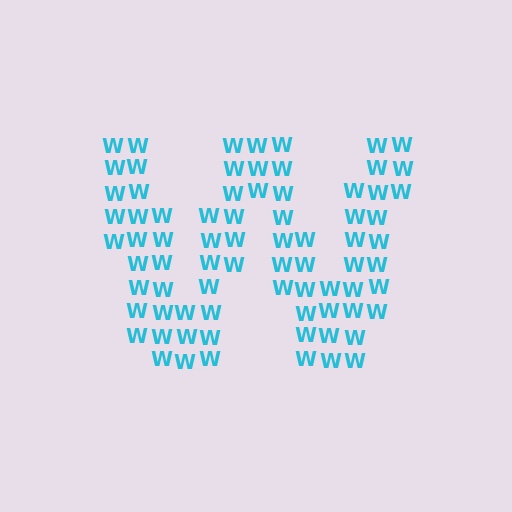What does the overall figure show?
The overall figure shows the letter W.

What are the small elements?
The small elements are letter W's.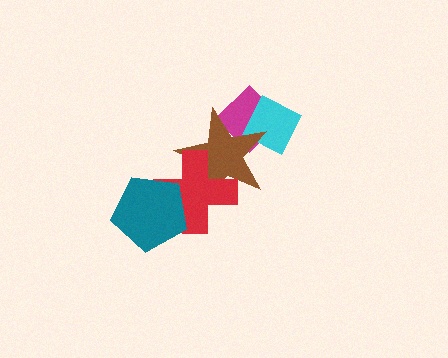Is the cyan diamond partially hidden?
Yes, it is partially covered by another shape.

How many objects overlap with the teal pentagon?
1 object overlaps with the teal pentagon.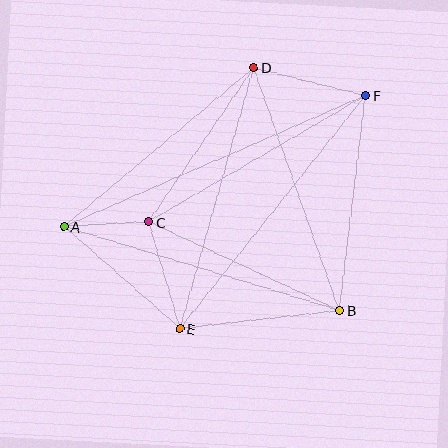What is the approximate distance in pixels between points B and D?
The distance between B and D is approximately 257 pixels.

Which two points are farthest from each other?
Points A and F are farthest from each other.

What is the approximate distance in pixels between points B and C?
The distance between B and C is approximately 210 pixels.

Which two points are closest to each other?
Points A and C are closest to each other.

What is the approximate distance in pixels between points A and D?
The distance between A and D is approximately 247 pixels.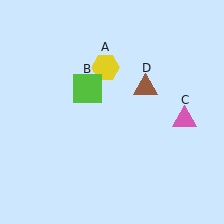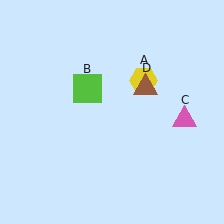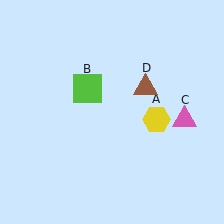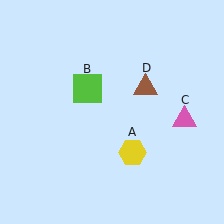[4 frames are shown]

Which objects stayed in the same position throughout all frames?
Lime square (object B) and pink triangle (object C) and brown triangle (object D) remained stationary.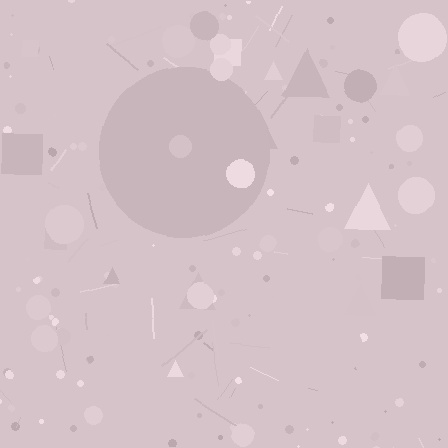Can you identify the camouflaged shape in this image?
The camouflaged shape is a circle.